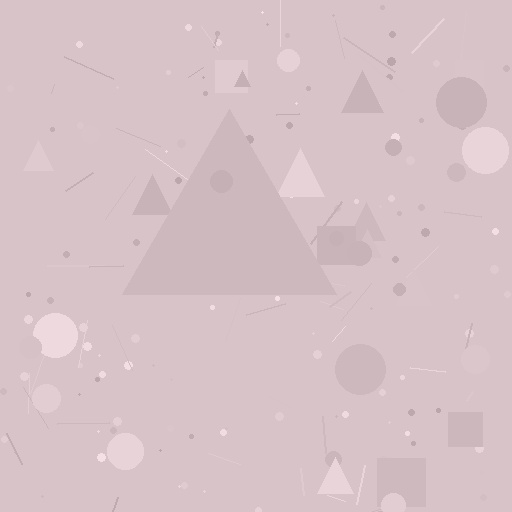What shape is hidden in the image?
A triangle is hidden in the image.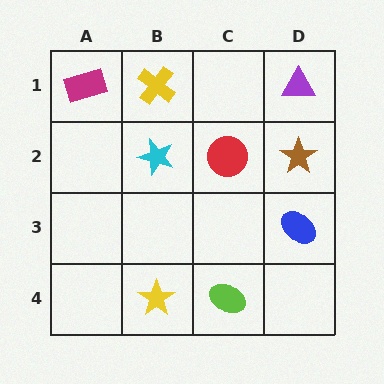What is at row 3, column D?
A blue ellipse.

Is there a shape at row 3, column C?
No, that cell is empty.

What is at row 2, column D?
A brown star.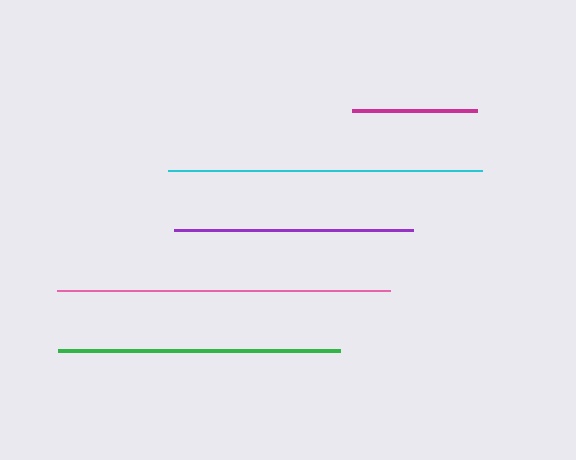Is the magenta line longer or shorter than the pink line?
The pink line is longer than the magenta line.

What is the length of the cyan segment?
The cyan segment is approximately 314 pixels long.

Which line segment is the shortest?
The magenta line is the shortest at approximately 125 pixels.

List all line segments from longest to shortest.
From longest to shortest: pink, cyan, green, purple, magenta.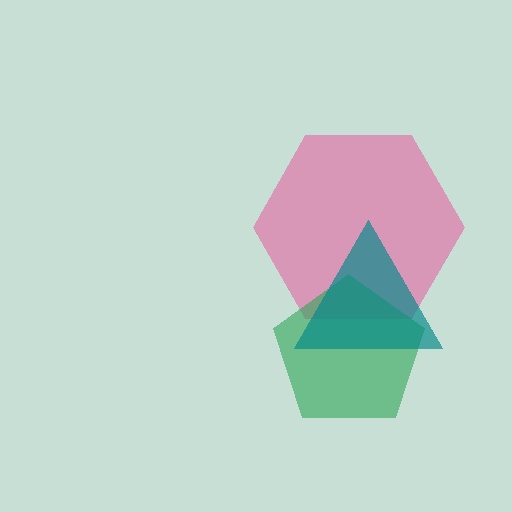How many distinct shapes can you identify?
There are 3 distinct shapes: a pink hexagon, a green pentagon, a teal triangle.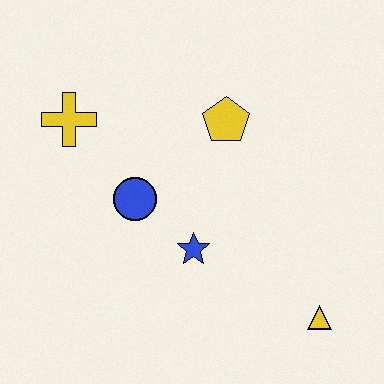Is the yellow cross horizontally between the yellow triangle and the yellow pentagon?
No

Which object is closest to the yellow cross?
The blue circle is closest to the yellow cross.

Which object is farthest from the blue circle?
The yellow triangle is farthest from the blue circle.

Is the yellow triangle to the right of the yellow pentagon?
Yes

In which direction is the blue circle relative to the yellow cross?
The blue circle is below the yellow cross.